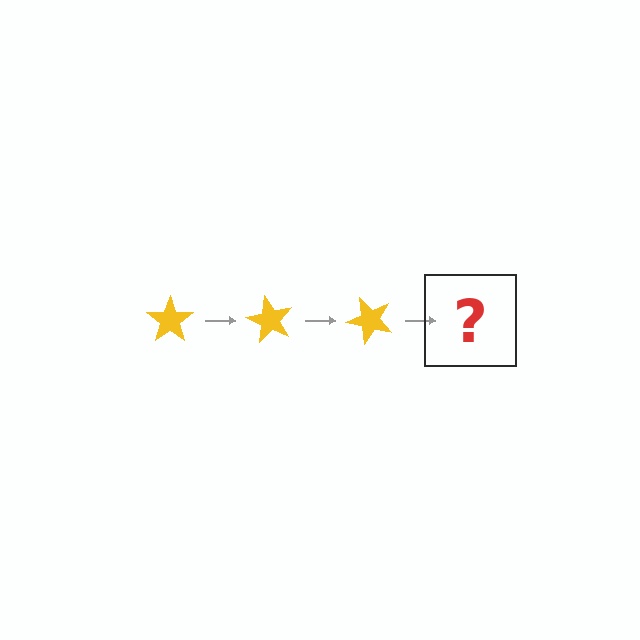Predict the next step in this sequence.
The next step is a yellow star rotated 180 degrees.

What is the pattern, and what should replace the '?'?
The pattern is that the star rotates 60 degrees each step. The '?' should be a yellow star rotated 180 degrees.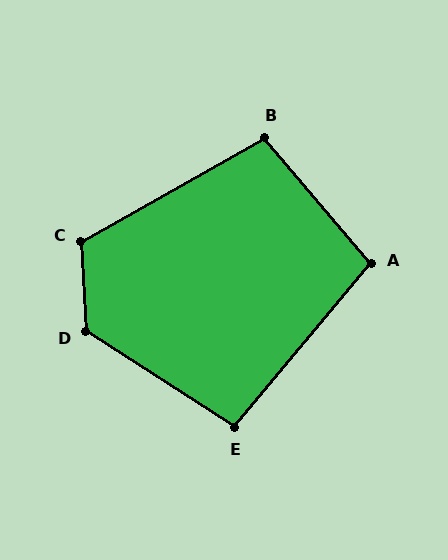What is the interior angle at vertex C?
Approximately 117 degrees (obtuse).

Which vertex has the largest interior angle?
D, at approximately 126 degrees.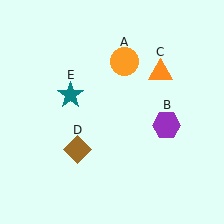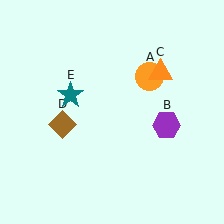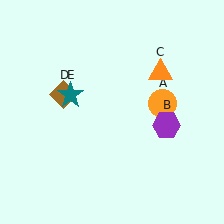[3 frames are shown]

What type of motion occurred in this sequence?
The orange circle (object A), brown diamond (object D) rotated clockwise around the center of the scene.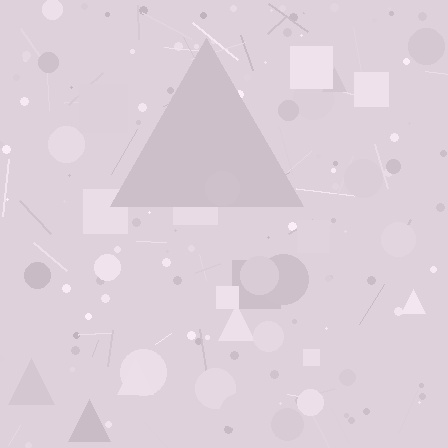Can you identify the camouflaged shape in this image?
The camouflaged shape is a triangle.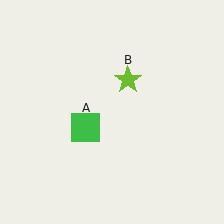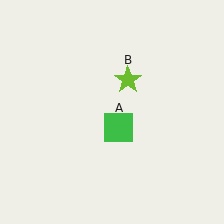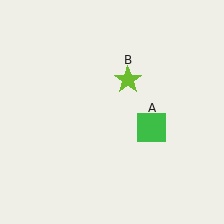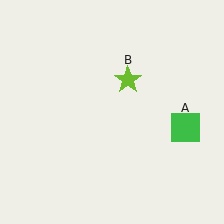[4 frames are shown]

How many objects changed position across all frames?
1 object changed position: green square (object A).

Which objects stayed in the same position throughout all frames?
Lime star (object B) remained stationary.